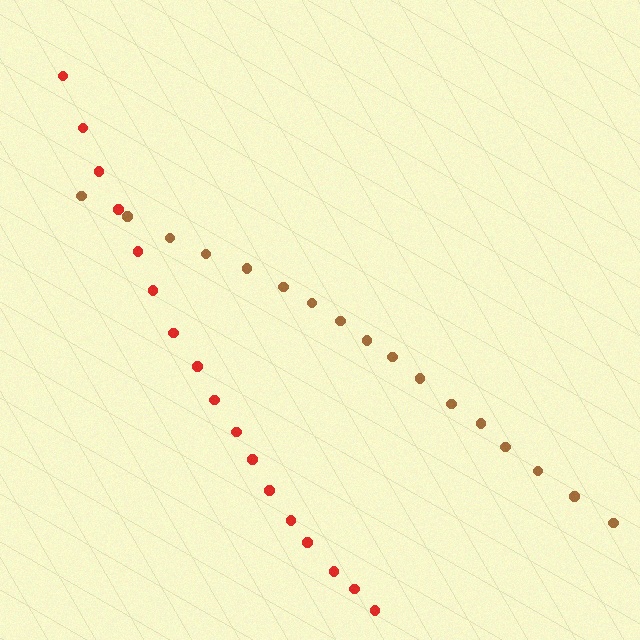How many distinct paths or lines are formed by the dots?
There are 2 distinct paths.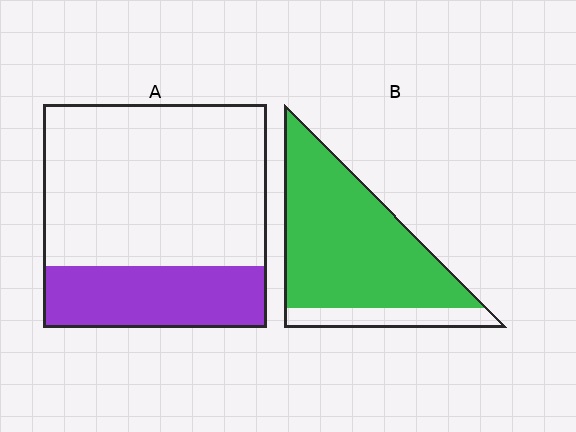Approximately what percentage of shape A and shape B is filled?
A is approximately 30% and B is approximately 85%.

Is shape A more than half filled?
No.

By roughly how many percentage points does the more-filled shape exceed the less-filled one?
By roughly 55 percentage points (B over A).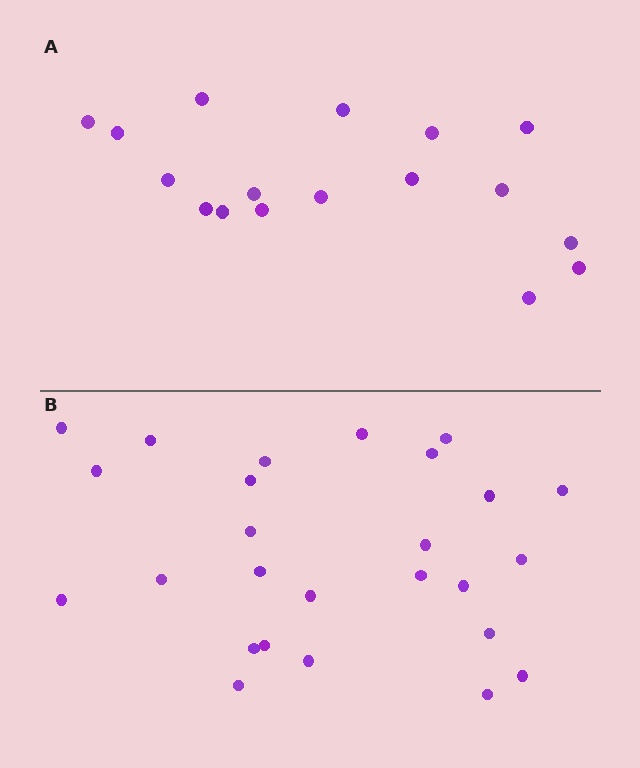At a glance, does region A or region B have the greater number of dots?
Region B (the bottom region) has more dots.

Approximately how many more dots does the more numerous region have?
Region B has roughly 8 or so more dots than region A.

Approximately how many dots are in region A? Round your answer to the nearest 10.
About 20 dots. (The exact count is 17, which rounds to 20.)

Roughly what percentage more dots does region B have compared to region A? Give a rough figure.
About 55% more.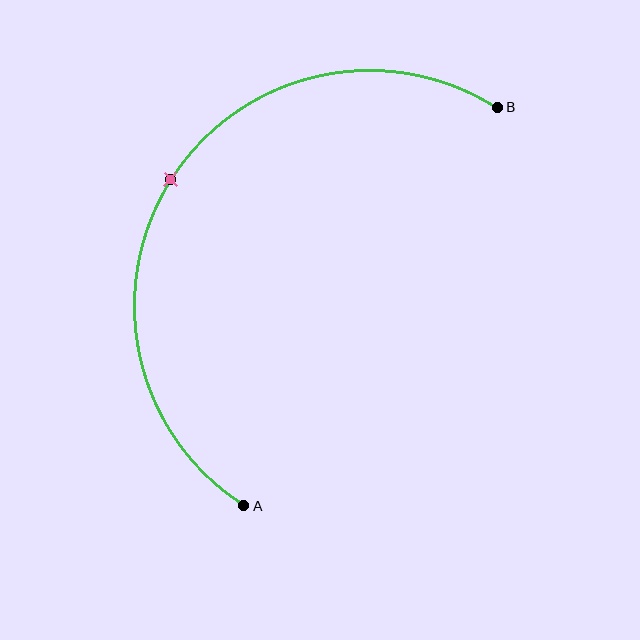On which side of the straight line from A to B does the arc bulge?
The arc bulges to the left of the straight line connecting A and B.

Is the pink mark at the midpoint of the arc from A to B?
Yes. The pink mark lies on the arc at equal arc-length from both A and B — it is the arc midpoint.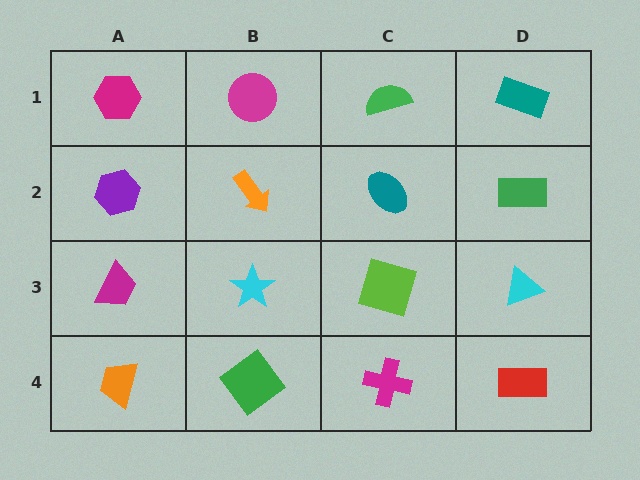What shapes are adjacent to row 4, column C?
A lime square (row 3, column C), a green diamond (row 4, column B), a red rectangle (row 4, column D).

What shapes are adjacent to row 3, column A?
A purple hexagon (row 2, column A), an orange trapezoid (row 4, column A), a cyan star (row 3, column B).